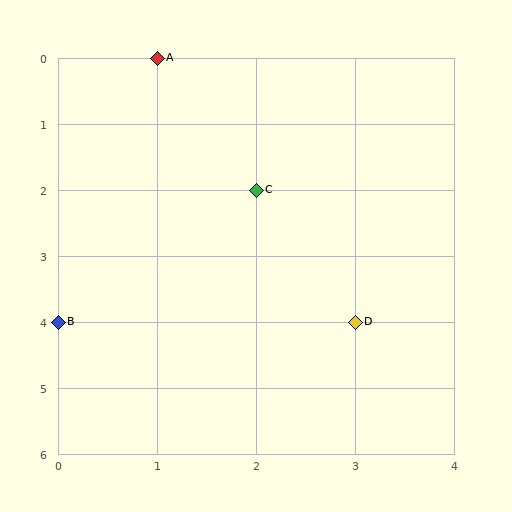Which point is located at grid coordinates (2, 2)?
Point C is at (2, 2).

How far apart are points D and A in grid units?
Points D and A are 2 columns and 4 rows apart (about 4.5 grid units diagonally).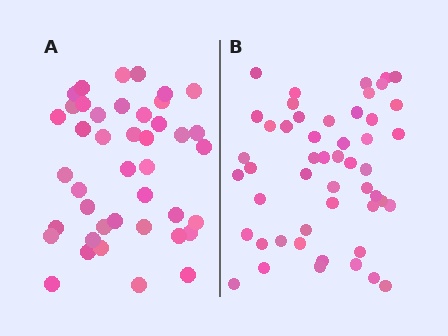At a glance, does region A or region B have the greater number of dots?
Region B (the right region) has more dots.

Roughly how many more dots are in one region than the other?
Region B has roughly 8 or so more dots than region A.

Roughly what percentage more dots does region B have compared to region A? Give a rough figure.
About 20% more.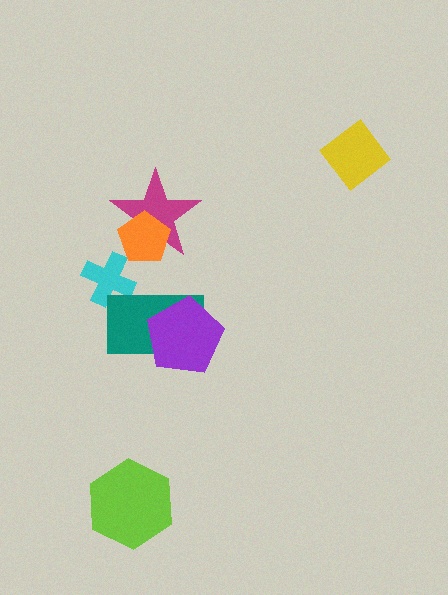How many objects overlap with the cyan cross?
1 object overlaps with the cyan cross.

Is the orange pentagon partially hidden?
No, no other shape covers it.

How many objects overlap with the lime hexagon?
0 objects overlap with the lime hexagon.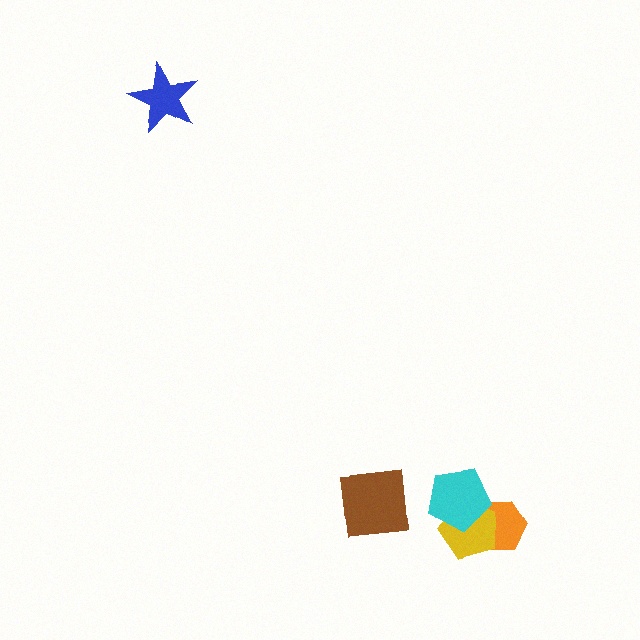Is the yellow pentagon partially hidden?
Yes, it is partially covered by another shape.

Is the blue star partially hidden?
No, no other shape covers it.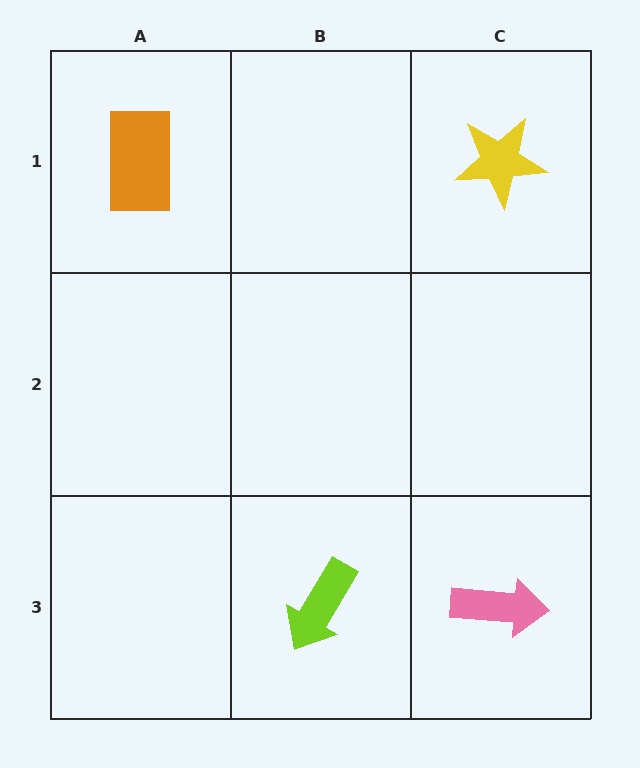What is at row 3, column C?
A pink arrow.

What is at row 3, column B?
A lime arrow.